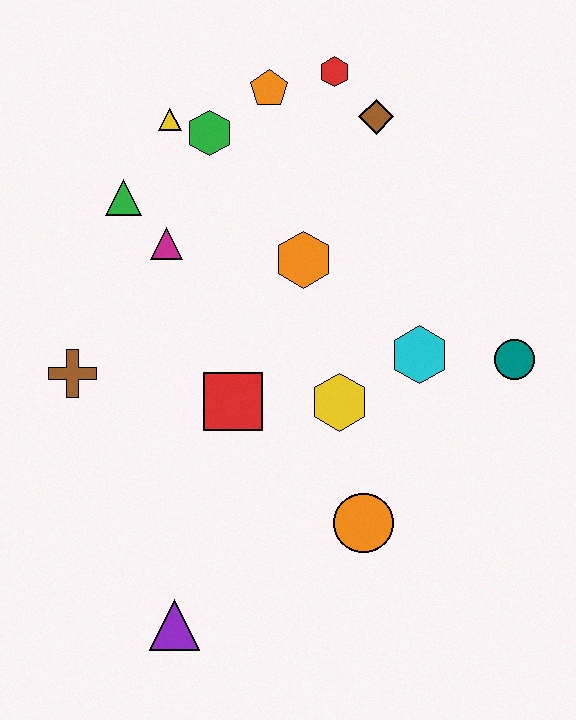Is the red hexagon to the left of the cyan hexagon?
Yes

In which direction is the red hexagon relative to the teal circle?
The red hexagon is above the teal circle.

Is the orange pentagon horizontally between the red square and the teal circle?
Yes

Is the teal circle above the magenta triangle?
No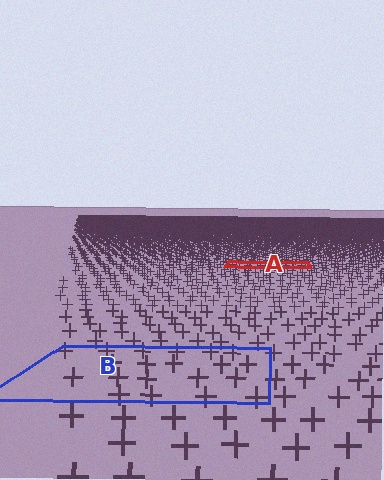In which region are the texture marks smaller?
The texture marks are smaller in region A, because it is farther away.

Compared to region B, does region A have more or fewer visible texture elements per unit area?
Region A has more texture elements per unit area — they are packed more densely because it is farther away.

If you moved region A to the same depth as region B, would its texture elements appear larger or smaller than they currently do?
They would appear larger. At a closer depth, the same texture elements are projected at a bigger on-screen size.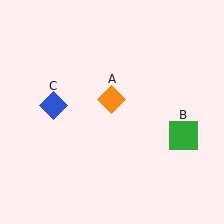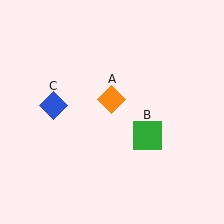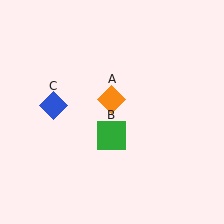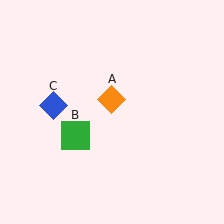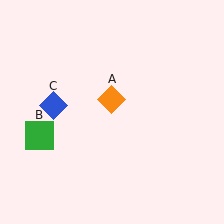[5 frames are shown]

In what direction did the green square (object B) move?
The green square (object B) moved left.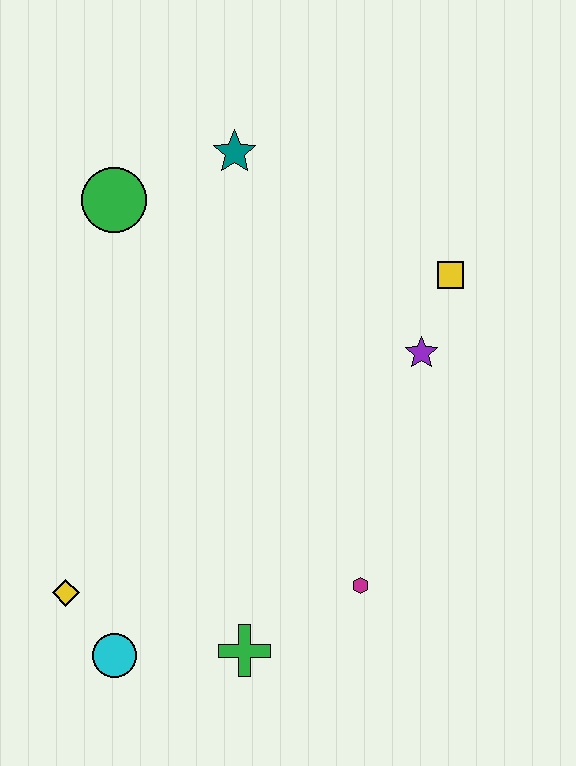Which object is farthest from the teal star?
The cyan circle is farthest from the teal star.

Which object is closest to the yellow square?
The purple star is closest to the yellow square.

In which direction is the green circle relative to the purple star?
The green circle is to the left of the purple star.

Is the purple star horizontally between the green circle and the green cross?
No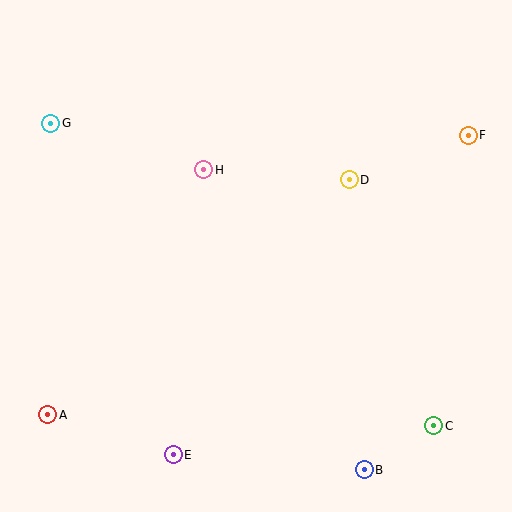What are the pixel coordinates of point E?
Point E is at (173, 455).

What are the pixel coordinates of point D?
Point D is at (349, 180).